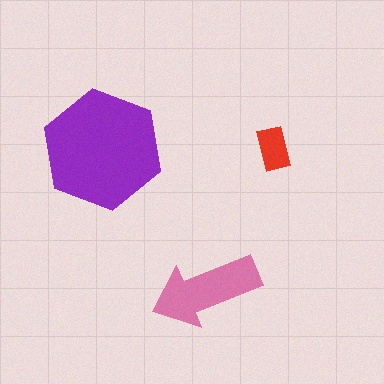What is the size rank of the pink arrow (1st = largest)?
2nd.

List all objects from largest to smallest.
The purple hexagon, the pink arrow, the red rectangle.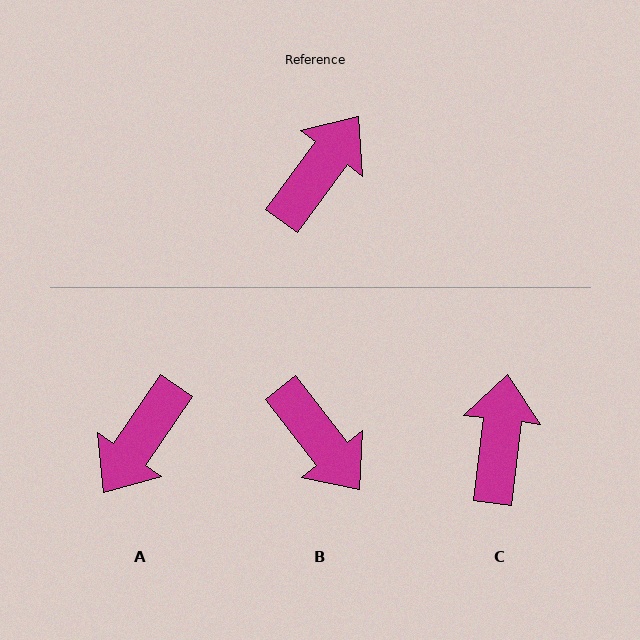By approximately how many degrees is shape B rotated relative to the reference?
Approximately 106 degrees clockwise.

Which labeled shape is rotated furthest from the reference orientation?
A, about 178 degrees away.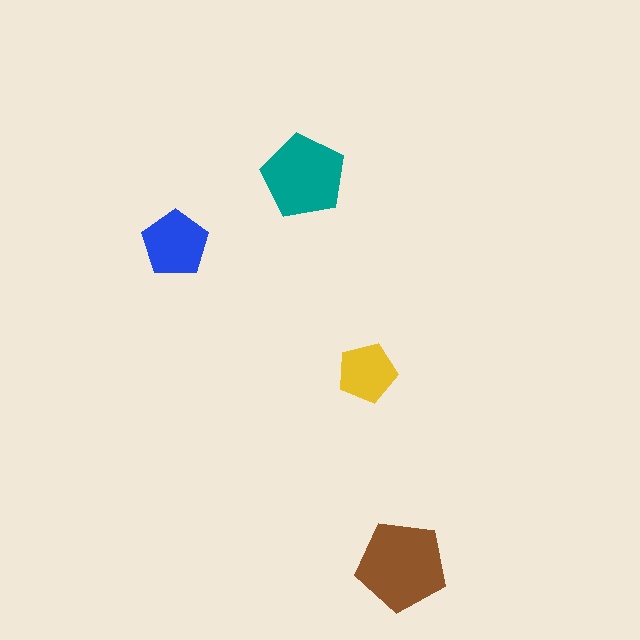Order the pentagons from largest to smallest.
the brown one, the teal one, the blue one, the yellow one.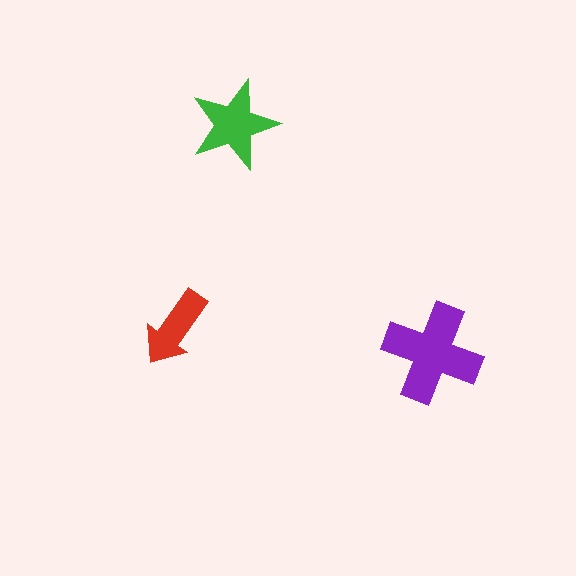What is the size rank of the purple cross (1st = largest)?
1st.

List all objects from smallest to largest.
The red arrow, the green star, the purple cross.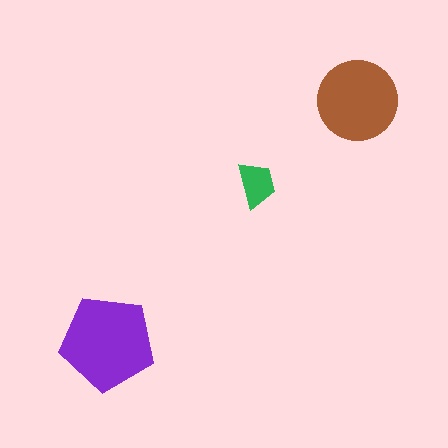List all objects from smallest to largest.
The green trapezoid, the brown circle, the purple pentagon.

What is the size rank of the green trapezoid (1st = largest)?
3rd.